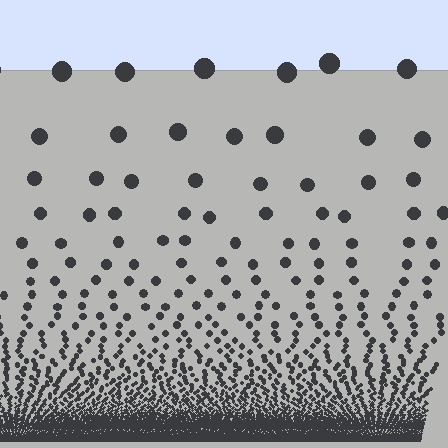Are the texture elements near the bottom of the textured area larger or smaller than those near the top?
Smaller. The gradient is inverted — elements near the bottom are smaller and denser.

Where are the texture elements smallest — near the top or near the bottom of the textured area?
Near the bottom.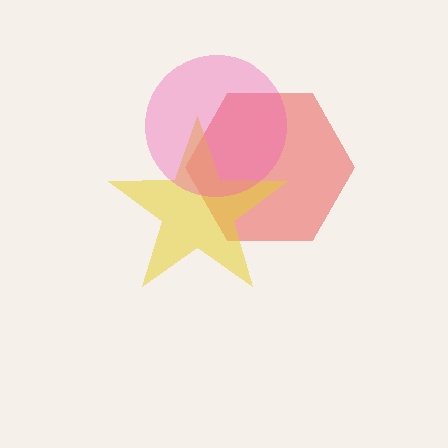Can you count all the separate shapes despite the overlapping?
Yes, there are 3 separate shapes.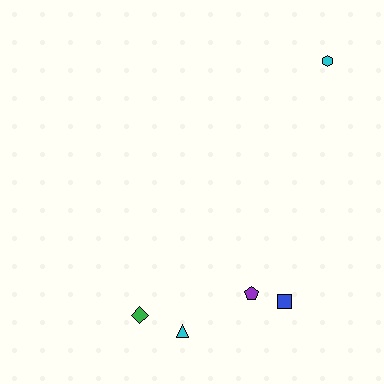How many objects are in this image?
There are 5 objects.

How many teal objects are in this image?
There are no teal objects.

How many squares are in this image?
There is 1 square.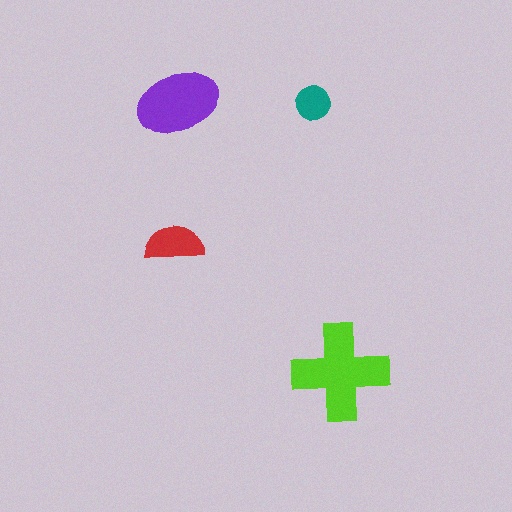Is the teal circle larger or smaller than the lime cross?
Smaller.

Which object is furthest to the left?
The red semicircle is leftmost.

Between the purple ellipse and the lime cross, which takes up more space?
The lime cross.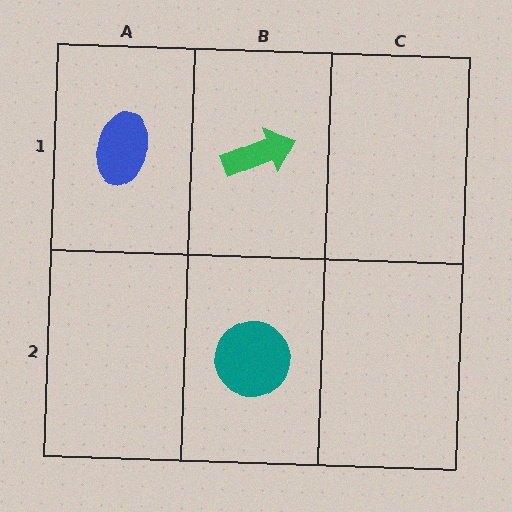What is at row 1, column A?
A blue ellipse.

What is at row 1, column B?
A green arrow.